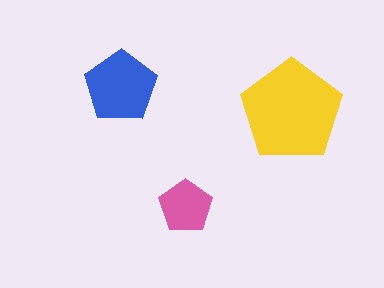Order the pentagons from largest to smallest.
the yellow one, the blue one, the pink one.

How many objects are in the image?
There are 3 objects in the image.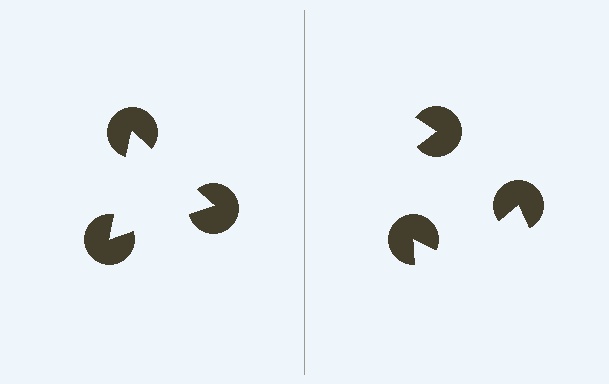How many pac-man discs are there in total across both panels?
6 — 3 on each side.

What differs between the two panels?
The pac-man discs are positioned identically on both sides; only the wedge orientations differ. On the left they align to a triangle; on the right they are misaligned.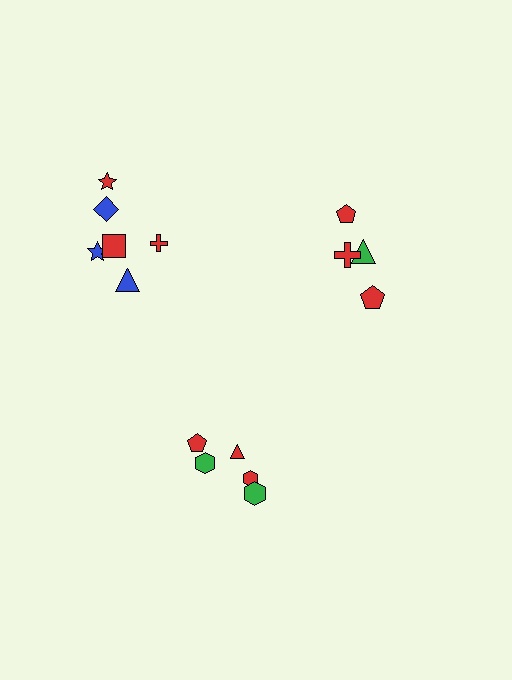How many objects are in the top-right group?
There are 4 objects.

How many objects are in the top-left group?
There are 6 objects.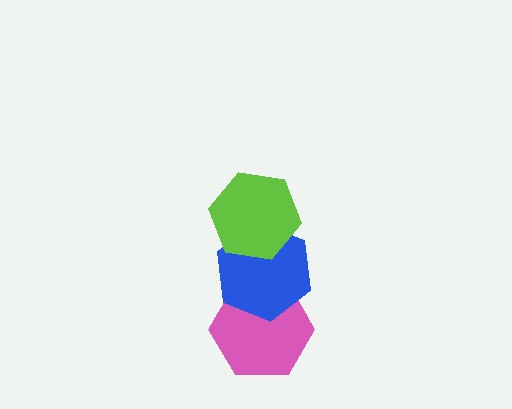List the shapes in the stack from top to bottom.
From top to bottom: the lime hexagon, the blue hexagon, the pink hexagon.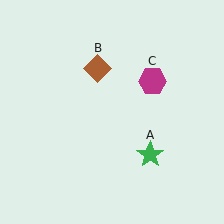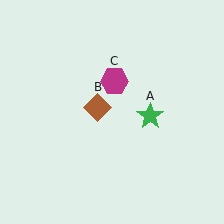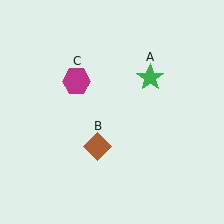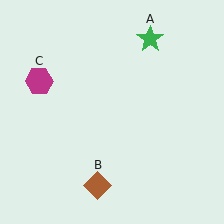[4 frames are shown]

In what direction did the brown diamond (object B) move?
The brown diamond (object B) moved down.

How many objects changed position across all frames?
3 objects changed position: green star (object A), brown diamond (object B), magenta hexagon (object C).